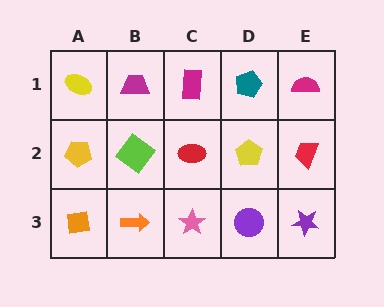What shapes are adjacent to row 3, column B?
A lime diamond (row 2, column B), an orange square (row 3, column A), a pink star (row 3, column C).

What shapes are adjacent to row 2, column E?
A magenta semicircle (row 1, column E), a purple star (row 3, column E), a yellow pentagon (row 2, column D).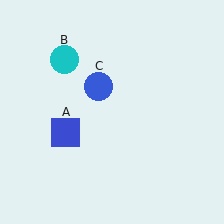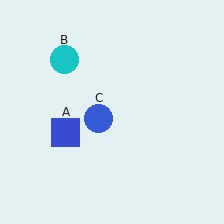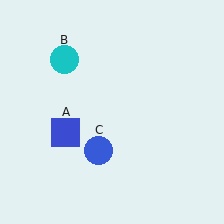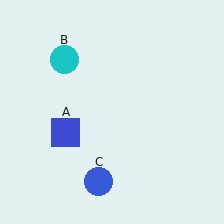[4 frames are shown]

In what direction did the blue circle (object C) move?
The blue circle (object C) moved down.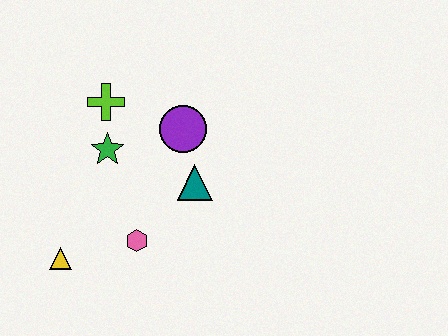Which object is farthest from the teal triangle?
The yellow triangle is farthest from the teal triangle.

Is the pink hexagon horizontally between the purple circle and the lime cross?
Yes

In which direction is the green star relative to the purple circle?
The green star is to the left of the purple circle.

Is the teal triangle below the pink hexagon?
No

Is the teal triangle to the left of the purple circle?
No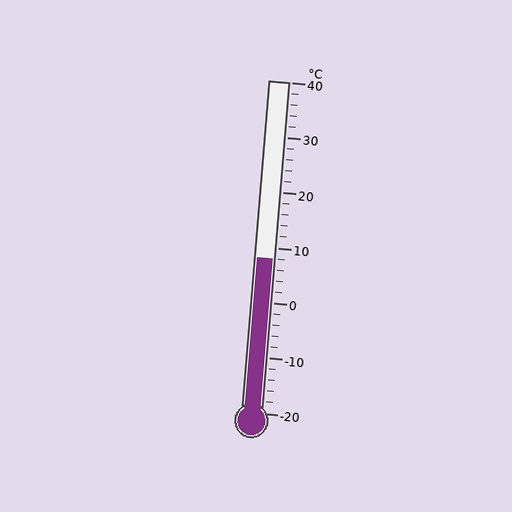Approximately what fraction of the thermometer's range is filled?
The thermometer is filled to approximately 45% of its range.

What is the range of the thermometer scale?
The thermometer scale ranges from -20°C to 40°C.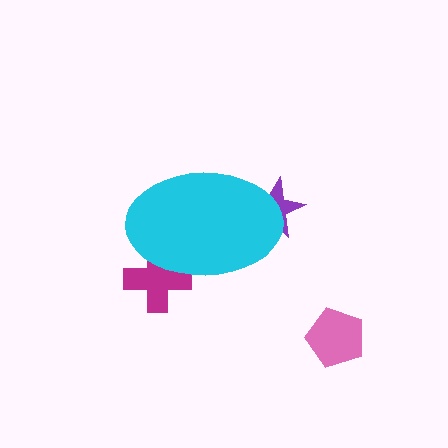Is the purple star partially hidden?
Yes, the purple star is partially hidden behind the cyan ellipse.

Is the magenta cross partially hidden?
Yes, the magenta cross is partially hidden behind the cyan ellipse.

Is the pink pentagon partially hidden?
No, the pink pentagon is fully visible.